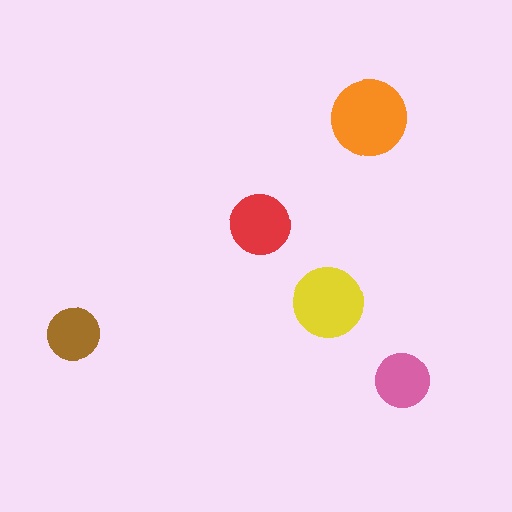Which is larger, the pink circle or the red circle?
The red one.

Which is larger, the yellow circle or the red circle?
The yellow one.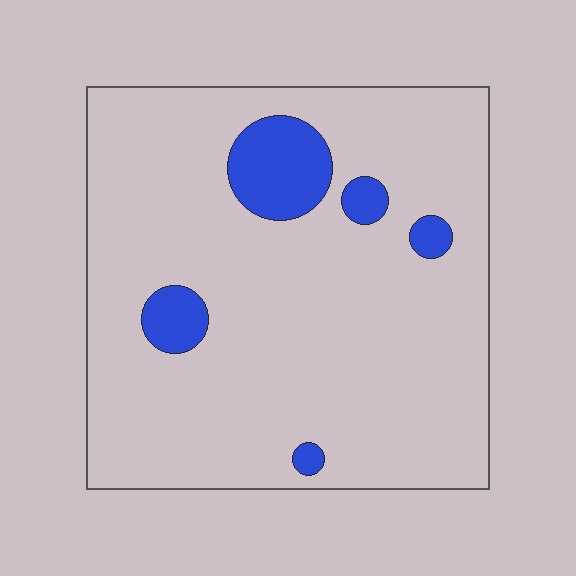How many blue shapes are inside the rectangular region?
5.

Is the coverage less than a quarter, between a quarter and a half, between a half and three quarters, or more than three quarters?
Less than a quarter.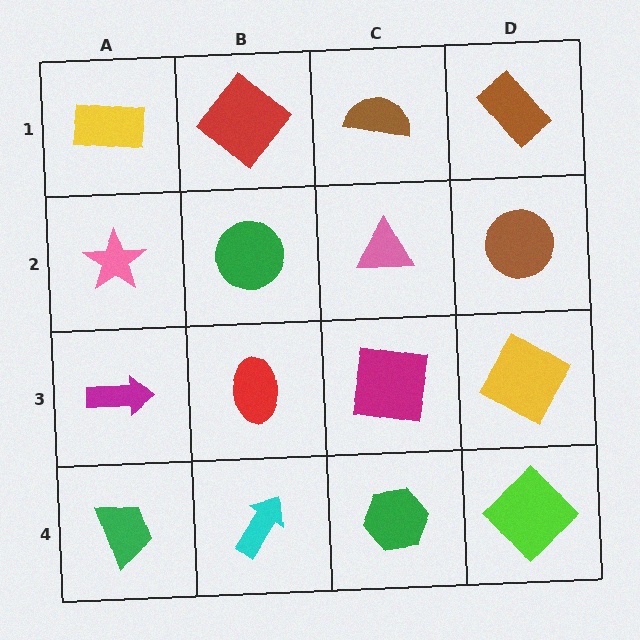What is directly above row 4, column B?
A red ellipse.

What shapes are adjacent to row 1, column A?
A pink star (row 2, column A), a red diamond (row 1, column B).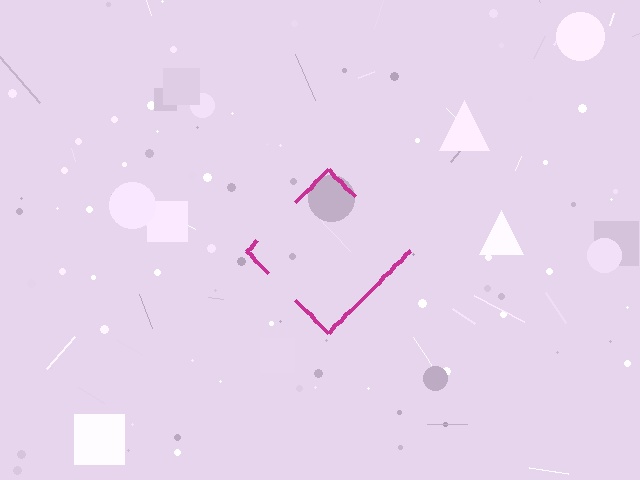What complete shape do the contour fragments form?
The contour fragments form a diamond.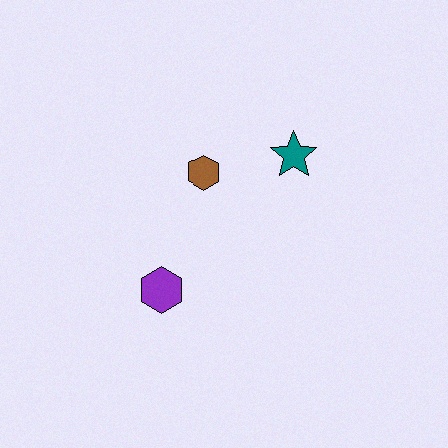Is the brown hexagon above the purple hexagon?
Yes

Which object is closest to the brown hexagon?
The teal star is closest to the brown hexagon.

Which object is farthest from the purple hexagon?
The teal star is farthest from the purple hexagon.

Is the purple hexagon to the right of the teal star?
No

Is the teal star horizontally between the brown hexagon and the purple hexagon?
No